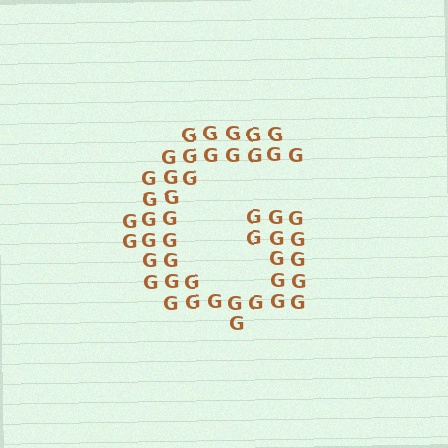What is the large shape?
The large shape is the letter G.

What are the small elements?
The small elements are letter G's.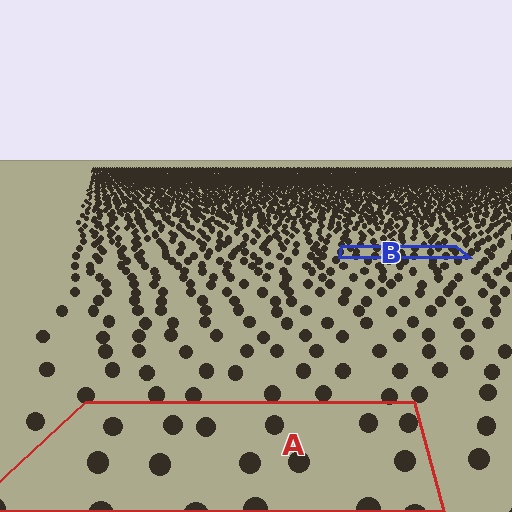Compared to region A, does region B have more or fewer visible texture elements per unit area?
Region B has more texture elements per unit area — they are packed more densely because it is farther away.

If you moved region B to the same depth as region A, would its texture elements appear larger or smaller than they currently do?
They would appear larger. At a closer depth, the same texture elements are projected at a bigger on-screen size.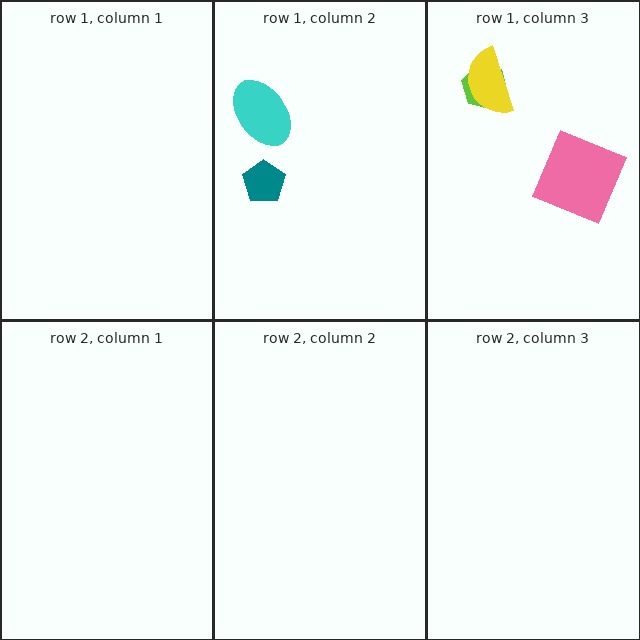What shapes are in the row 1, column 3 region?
The pink square, the lime hexagon, the yellow semicircle.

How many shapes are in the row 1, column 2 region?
2.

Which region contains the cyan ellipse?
The row 1, column 2 region.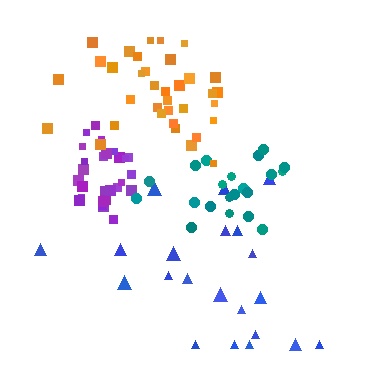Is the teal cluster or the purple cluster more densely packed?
Purple.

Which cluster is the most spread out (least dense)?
Blue.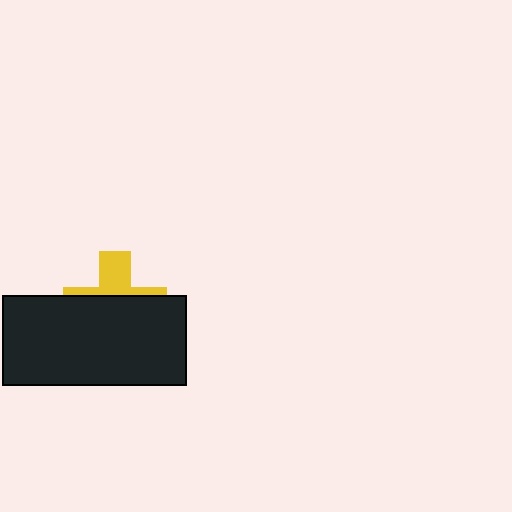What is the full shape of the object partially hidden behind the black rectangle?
The partially hidden object is a yellow cross.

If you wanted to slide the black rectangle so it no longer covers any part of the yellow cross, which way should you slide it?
Slide it down — that is the most direct way to separate the two shapes.